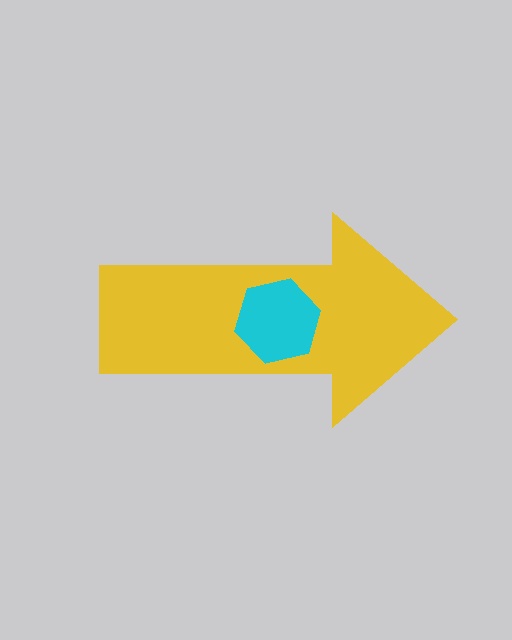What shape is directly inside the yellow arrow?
The cyan hexagon.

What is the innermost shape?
The cyan hexagon.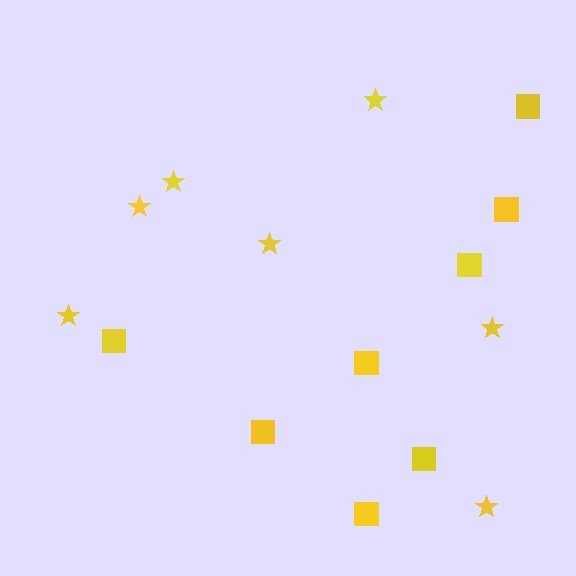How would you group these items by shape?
There are 2 groups: one group of squares (8) and one group of stars (7).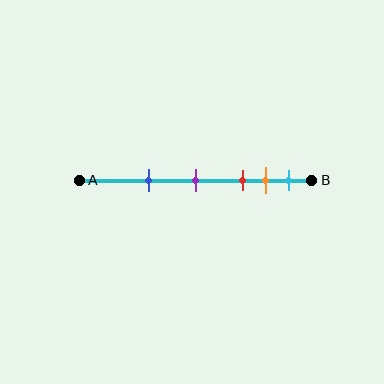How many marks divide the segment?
There are 5 marks dividing the segment.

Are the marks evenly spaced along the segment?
No, the marks are not evenly spaced.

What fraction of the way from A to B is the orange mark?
The orange mark is approximately 80% (0.8) of the way from A to B.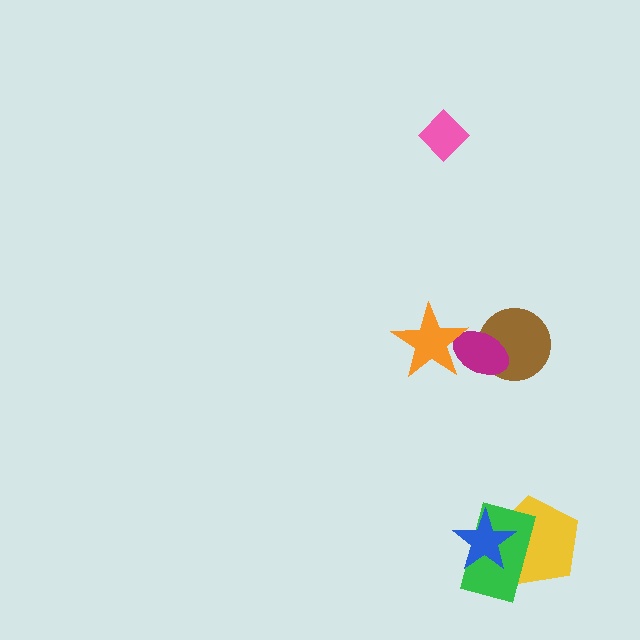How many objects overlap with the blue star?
2 objects overlap with the blue star.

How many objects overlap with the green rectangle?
2 objects overlap with the green rectangle.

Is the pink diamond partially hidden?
No, no other shape covers it.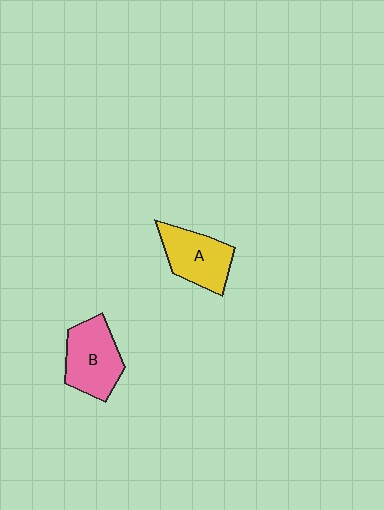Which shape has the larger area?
Shape B (pink).